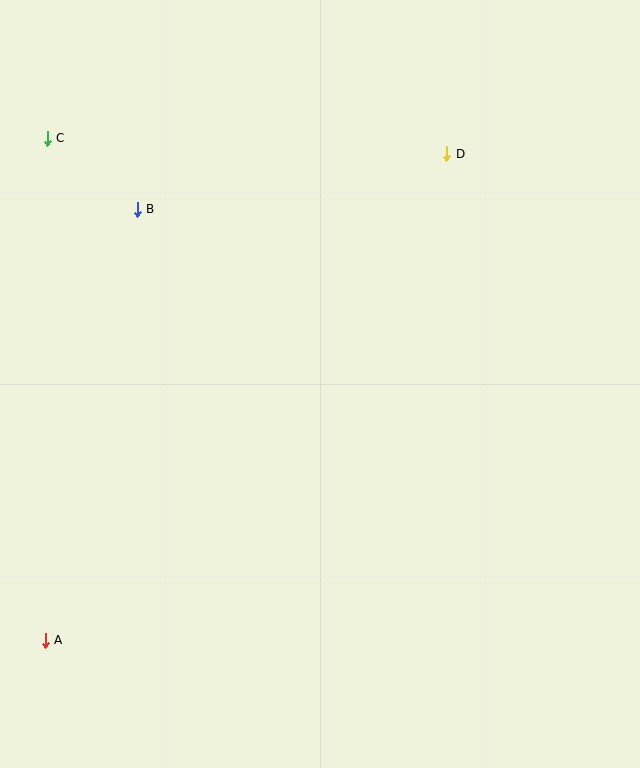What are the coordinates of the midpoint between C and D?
The midpoint between C and D is at (247, 146).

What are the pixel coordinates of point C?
Point C is at (47, 138).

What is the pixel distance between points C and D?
The distance between C and D is 399 pixels.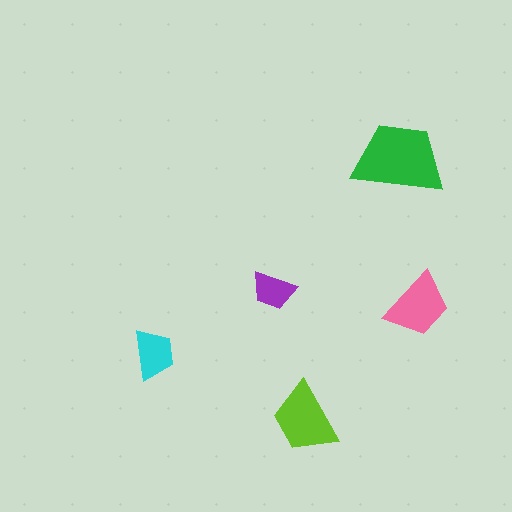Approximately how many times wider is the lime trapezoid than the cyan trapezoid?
About 1.5 times wider.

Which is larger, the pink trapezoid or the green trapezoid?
The green one.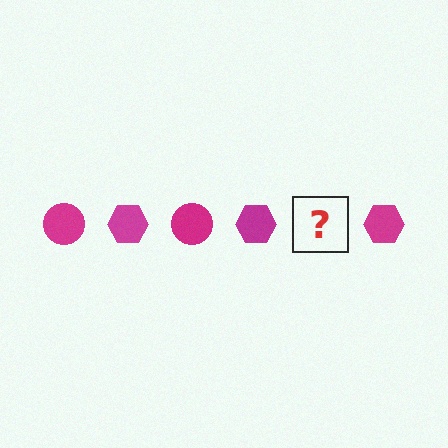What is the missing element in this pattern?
The missing element is a magenta circle.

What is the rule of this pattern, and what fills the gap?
The rule is that the pattern cycles through circle, hexagon shapes in magenta. The gap should be filled with a magenta circle.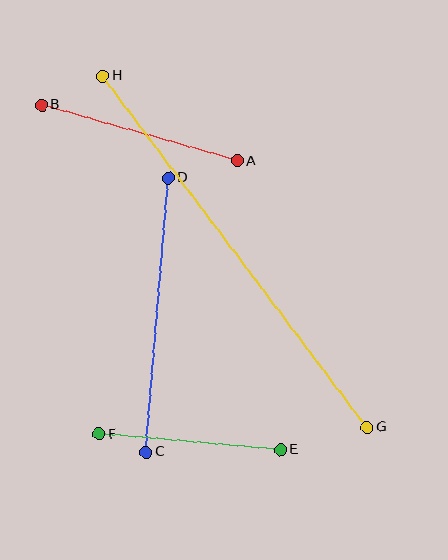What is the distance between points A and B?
The distance is approximately 204 pixels.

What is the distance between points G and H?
The distance is approximately 439 pixels.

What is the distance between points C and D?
The distance is approximately 275 pixels.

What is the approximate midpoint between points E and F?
The midpoint is at approximately (190, 442) pixels.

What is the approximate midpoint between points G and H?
The midpoint is at approximately (235, 252) pixels.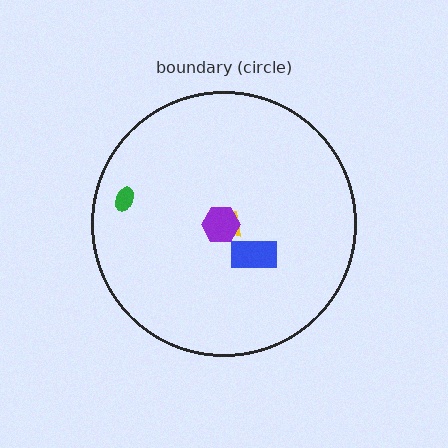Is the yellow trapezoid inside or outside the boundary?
Inside.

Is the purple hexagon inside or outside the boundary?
Inside.